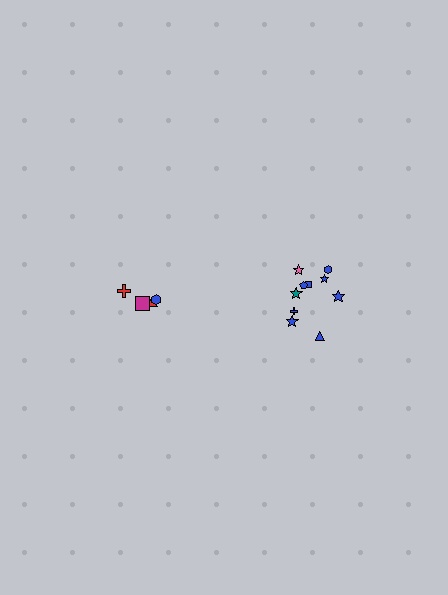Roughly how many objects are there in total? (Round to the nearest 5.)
Roughly 15 objects in total.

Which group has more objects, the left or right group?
The right group.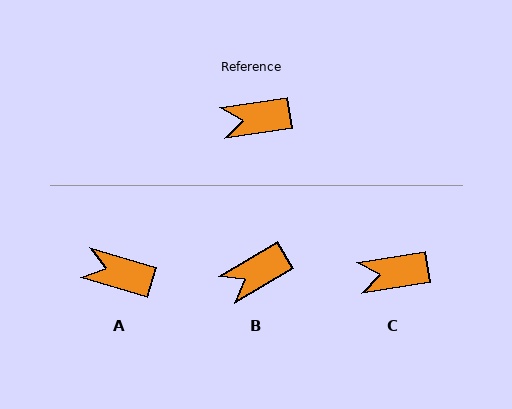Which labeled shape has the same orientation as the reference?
C.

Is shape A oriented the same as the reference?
No, it is off by about 25 degrees.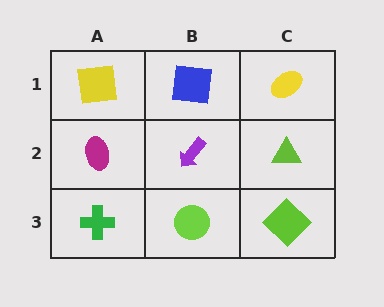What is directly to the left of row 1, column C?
A blue square.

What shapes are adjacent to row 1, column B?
A purple arrow (row 2, column B), a yellow square (row 1, column A), a yellow ellipse (row 1, column C).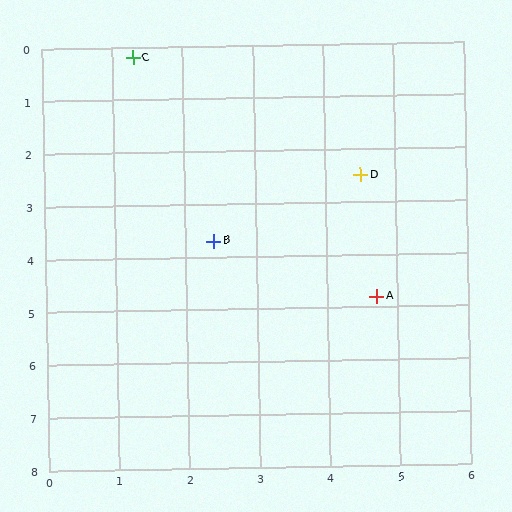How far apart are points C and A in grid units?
Points C and A are about 5.7 grid units apart.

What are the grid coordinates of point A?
Point A is at approximately (4.7, 4.8).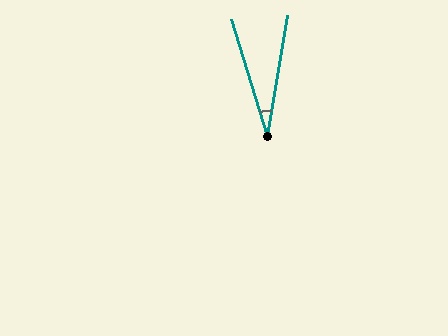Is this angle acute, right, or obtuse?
It is acute.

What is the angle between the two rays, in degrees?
Approximately 26 degrees.